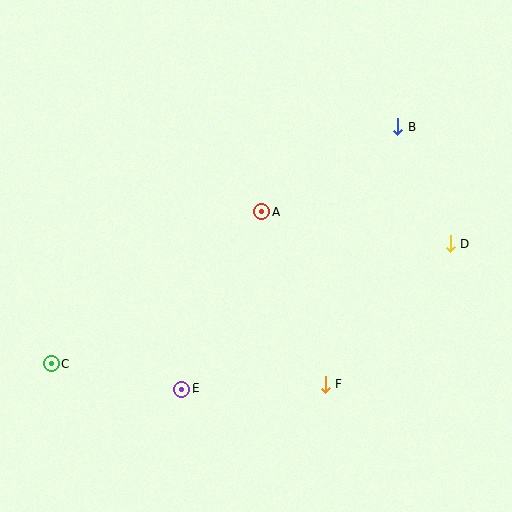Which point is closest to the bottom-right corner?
Point F is closest to the bottom-right corner.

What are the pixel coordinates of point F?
Point F is at (325, 385).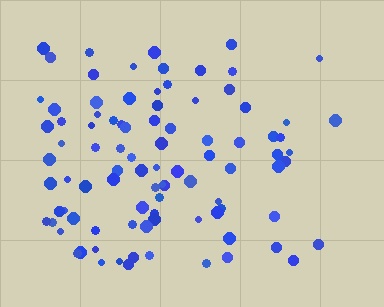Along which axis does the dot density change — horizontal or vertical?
Horizontal.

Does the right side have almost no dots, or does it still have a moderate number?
Still a moderate number, just noticeably fewer than the left.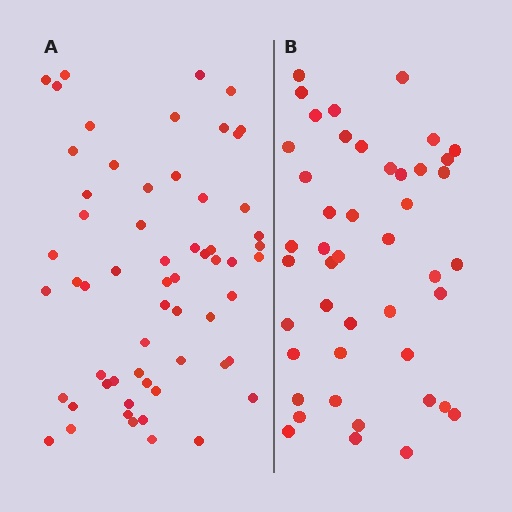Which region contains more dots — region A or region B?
Region A (the left region) has more dots.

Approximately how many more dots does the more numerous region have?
Region A has approximately 15 more dots than region B.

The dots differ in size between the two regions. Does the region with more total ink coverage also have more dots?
No. Region B has more total ink coverage because its dots are larger, but region A actually contains more individual dots. Total area can be misleading — the number of items is what matters here.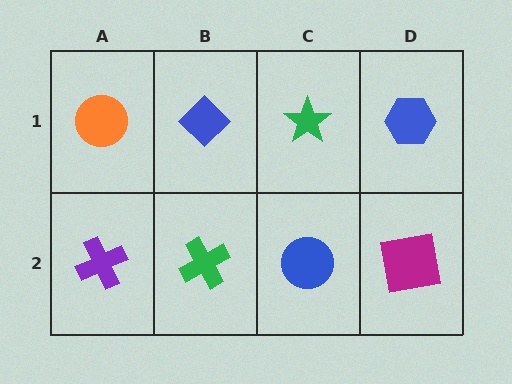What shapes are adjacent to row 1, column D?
A magenta square (row 2, column D), a green star (row 1, column C).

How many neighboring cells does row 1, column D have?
2.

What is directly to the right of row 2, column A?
A green cross.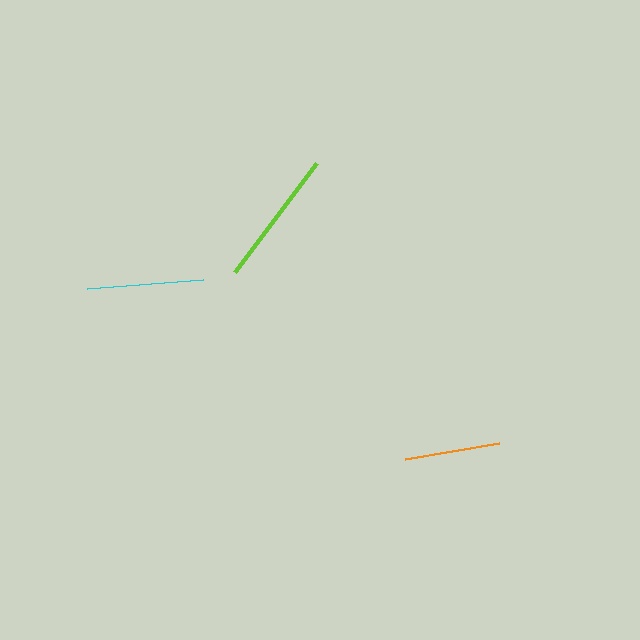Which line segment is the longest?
The lime line is the longest at approximately 136 pixels.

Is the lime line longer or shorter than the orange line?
The lime line is longer than the orange line.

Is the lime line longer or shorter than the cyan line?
The lime line is longer than the cyan line.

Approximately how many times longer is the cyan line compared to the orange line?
The cyan line is approximately 1.2 times the length of the orange line.